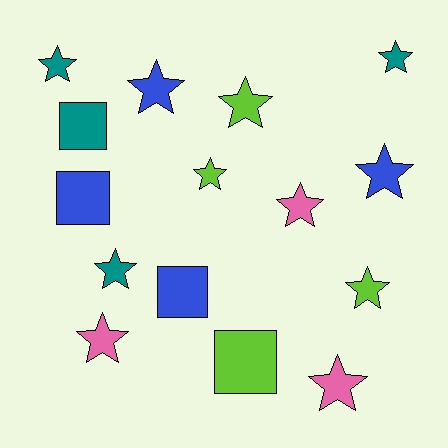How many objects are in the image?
There are 15 objects.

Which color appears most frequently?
Lime, with 4 objects.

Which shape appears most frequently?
Star, with 11 objects.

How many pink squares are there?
There are no pink squares.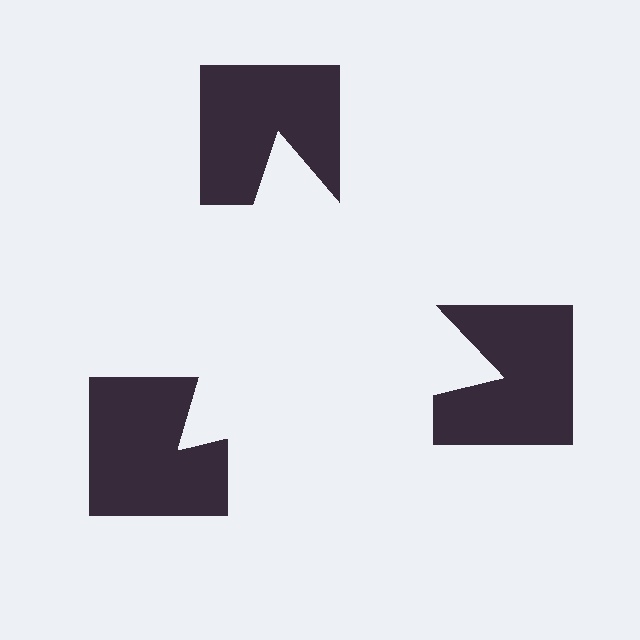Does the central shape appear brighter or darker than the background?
It typically appears slightly brighter than the background, even though no actual brightness change is drawn.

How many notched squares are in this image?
There are 3 — one at each vertex of the illusory triangle.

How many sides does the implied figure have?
3 sides.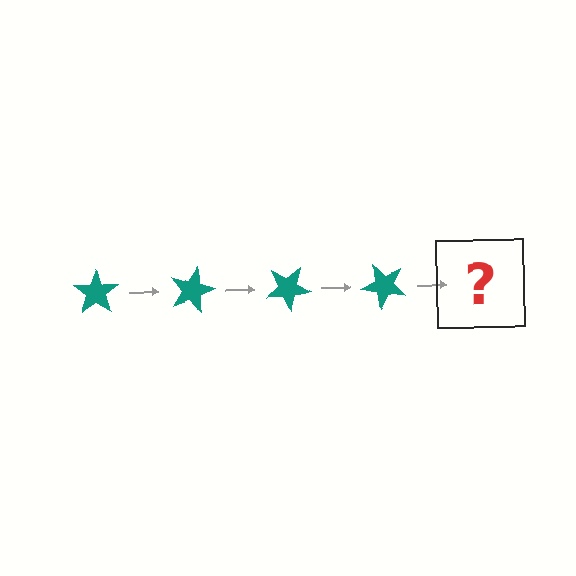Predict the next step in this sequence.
The next step is a teal star rotated 60 degrees.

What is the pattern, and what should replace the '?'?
The pattern is that the star rotates 15 degrees each step. The '?' should be a teal star rotated 60 degrees.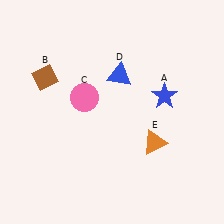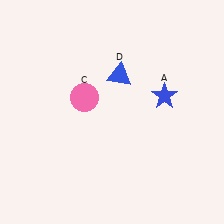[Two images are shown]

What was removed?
The brown diamond (B), the orange triangle (E) were removed in Image 2.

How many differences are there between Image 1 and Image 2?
There are 2 differences between the two images.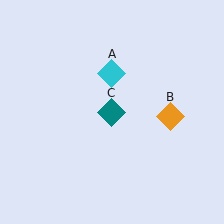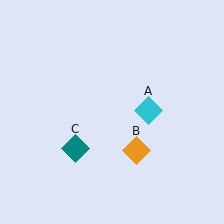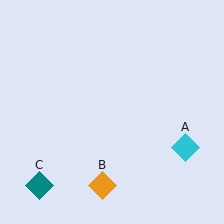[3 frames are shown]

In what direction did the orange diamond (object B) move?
The orange diamond (object B) moved down and to the left.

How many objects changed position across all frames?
3 objects changed position: cyan diamond (object A), orange diamond (object B), teal diamond (object C).